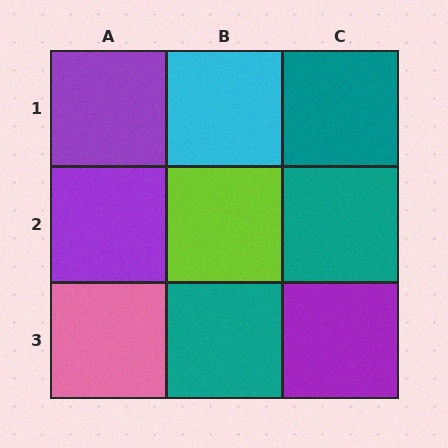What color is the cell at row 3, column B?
Teal.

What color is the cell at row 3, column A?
Pink.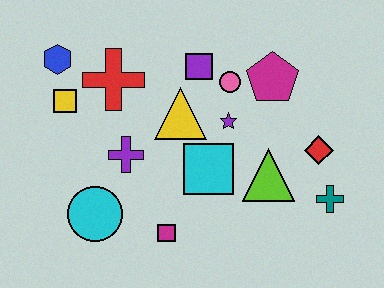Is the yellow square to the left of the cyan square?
Yes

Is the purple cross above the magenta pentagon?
No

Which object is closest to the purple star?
The pink circle is closest to the purple star.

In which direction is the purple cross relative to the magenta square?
The purple cross is above the magenta square.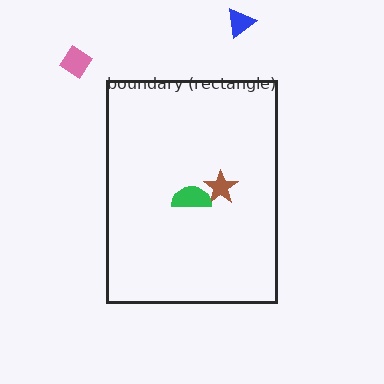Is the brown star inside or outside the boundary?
Inside.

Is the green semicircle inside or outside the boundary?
Inside.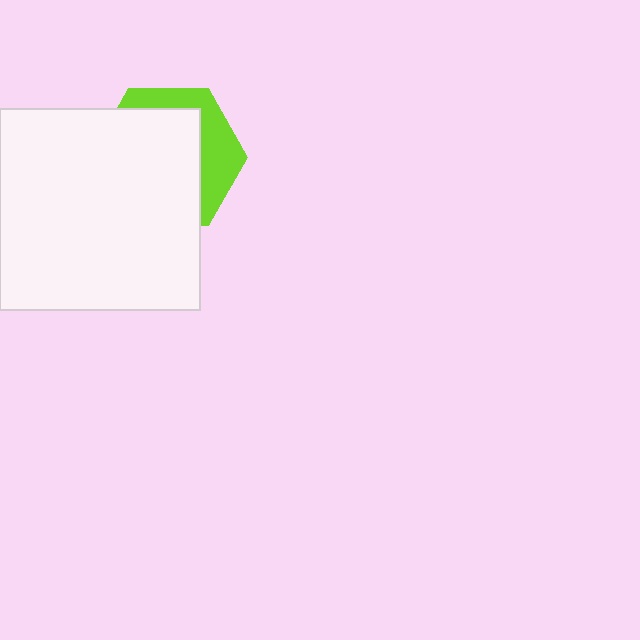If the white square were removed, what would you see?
You would see the complete lime hexagon.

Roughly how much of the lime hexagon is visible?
A small part of it is visible (roughly 32%).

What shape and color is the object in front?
The object in front is a white square.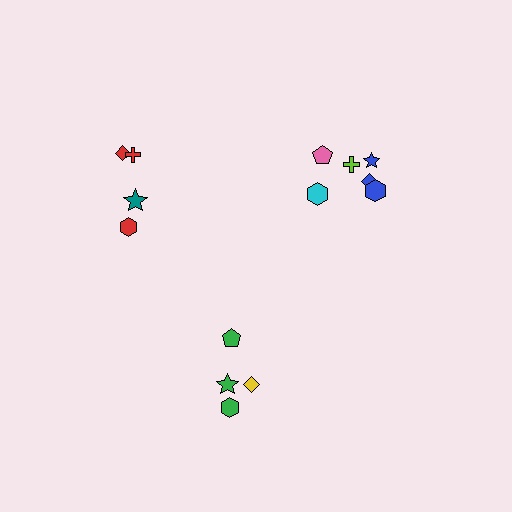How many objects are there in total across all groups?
There are 14 objects.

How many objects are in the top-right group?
There are 6 objects.